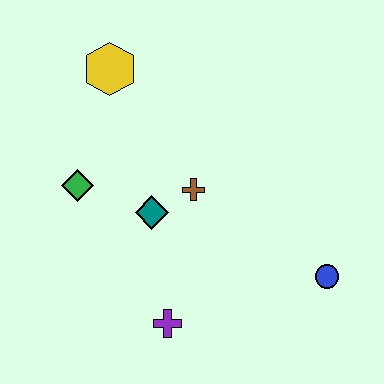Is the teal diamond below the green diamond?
Yes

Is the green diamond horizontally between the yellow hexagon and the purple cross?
No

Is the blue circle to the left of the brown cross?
No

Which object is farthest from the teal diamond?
The blue circle is farthest from the teal diamond.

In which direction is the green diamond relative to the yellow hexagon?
The green diamond is below the yellow hexagon.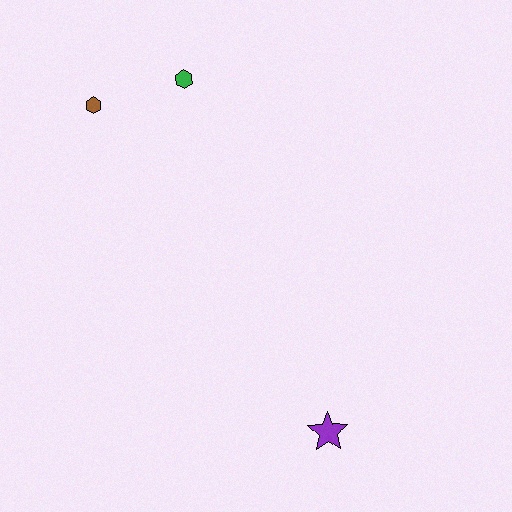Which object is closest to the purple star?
The green hexagon is closest to the purple star.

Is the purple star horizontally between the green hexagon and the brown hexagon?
No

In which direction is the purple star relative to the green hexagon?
The purple star is below the green hexagon.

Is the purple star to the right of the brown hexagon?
Yes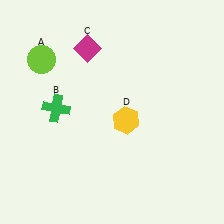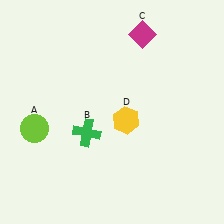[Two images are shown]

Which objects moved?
The objects that moved are: the lime circle (A), the green cross (B), the magenta diamond (C).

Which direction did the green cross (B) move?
The green cross (B) moved right.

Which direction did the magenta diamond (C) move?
The magenta diamond (C) moved right.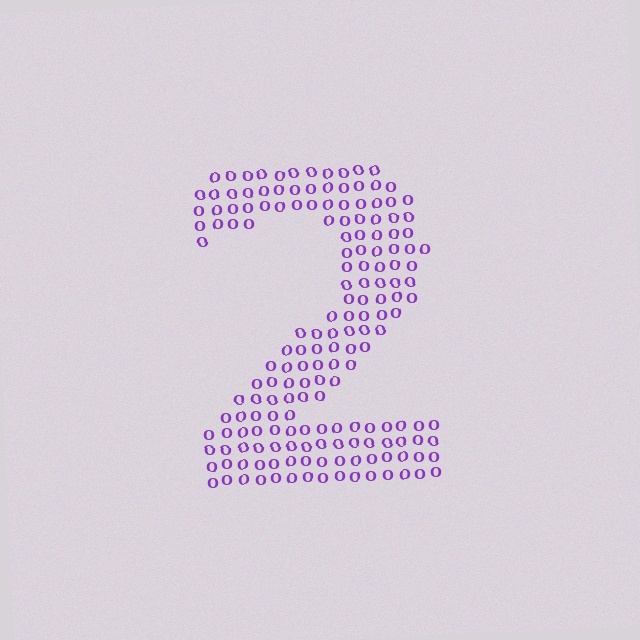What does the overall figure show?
The overall figure shows the digit 2.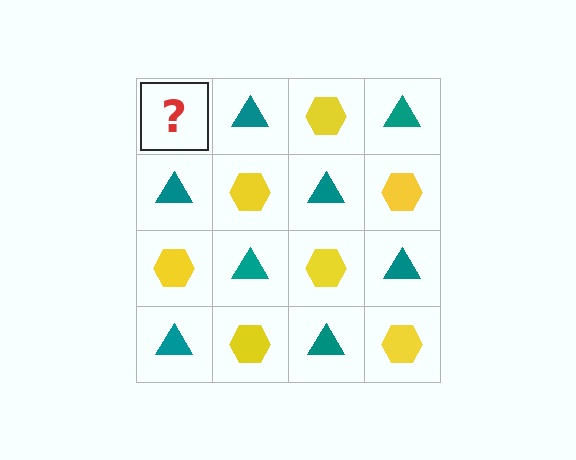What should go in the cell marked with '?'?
The missing cell should contain a yellow hexagon.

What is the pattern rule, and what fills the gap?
The rule is that it alternates yellow hexagon and teal triangle in a checkerboard pattern. The gap should be filled with a yellow hexagon.